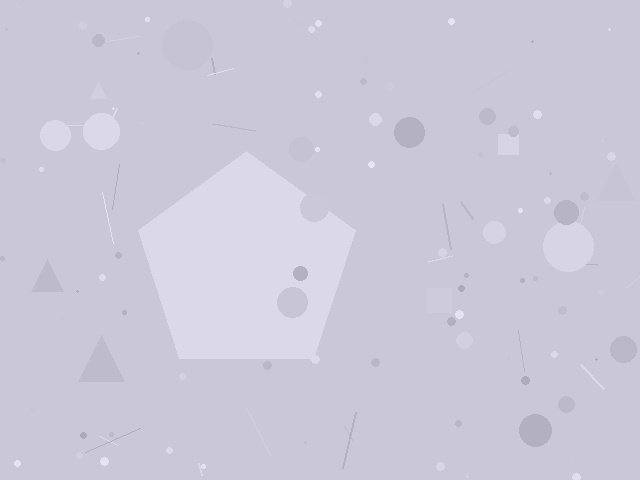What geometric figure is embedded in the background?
A pentagon is embedded in the background.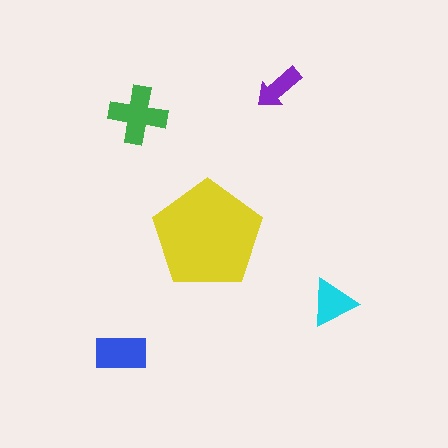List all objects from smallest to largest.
The purple arrow, the cyan triangle, the blue rectangle, the green cross, the yellow pentagon.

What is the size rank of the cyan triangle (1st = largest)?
4th.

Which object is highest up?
The purple arrow is topmost.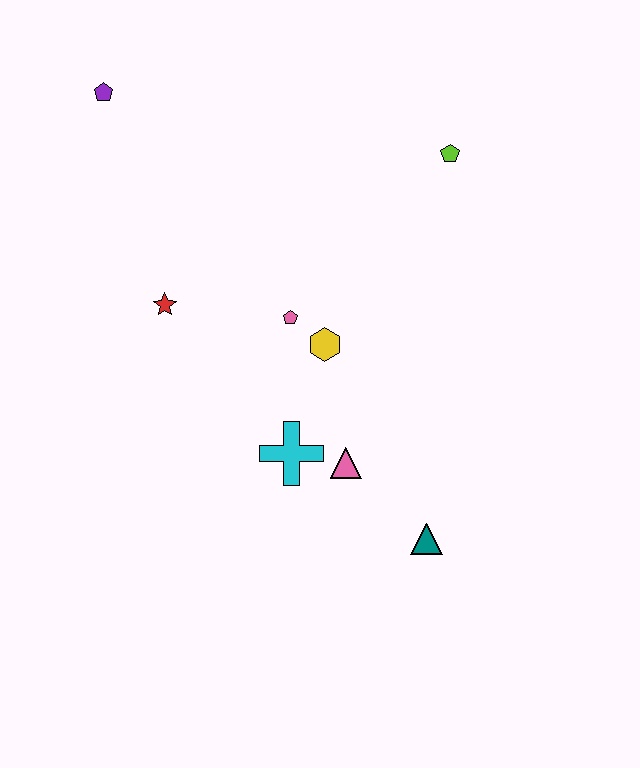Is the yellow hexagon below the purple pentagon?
Yes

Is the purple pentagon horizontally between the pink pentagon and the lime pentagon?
No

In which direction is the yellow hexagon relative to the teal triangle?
The yellow hexagon is above the teal triangle.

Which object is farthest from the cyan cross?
The purple pentagon is farthest from the cyan cross.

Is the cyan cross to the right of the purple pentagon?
Yes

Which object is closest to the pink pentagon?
The yellow hexagon is closest to the pink pentagon.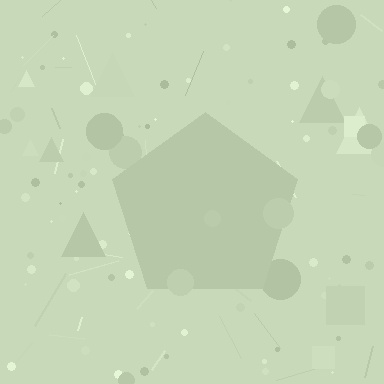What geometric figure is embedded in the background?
A pentagon is embedded in the background.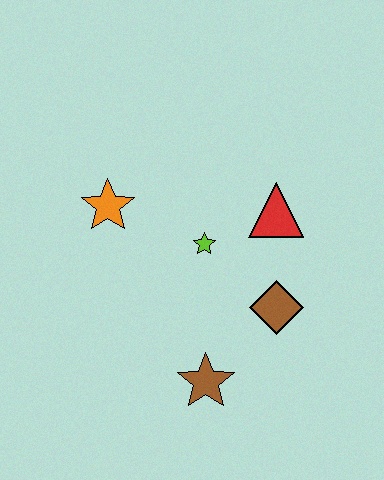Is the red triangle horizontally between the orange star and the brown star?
No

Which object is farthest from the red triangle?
The brown star is farthest from the red triangle.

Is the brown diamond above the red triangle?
No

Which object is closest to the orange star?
The lime star is closest to the orange star.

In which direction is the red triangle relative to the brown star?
The red triangle is above the brown star.